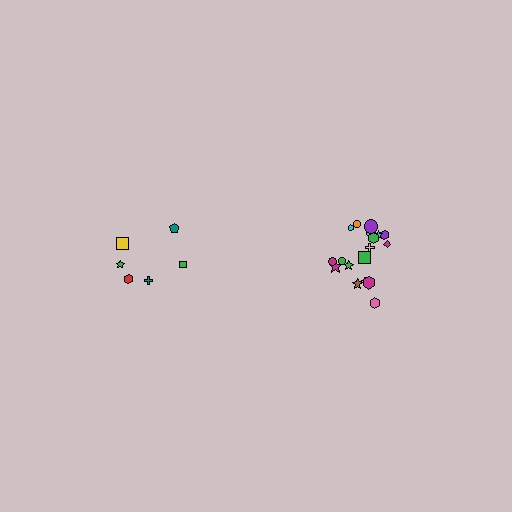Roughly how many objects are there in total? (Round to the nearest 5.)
Roughly 25 objects in total.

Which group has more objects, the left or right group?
The right group.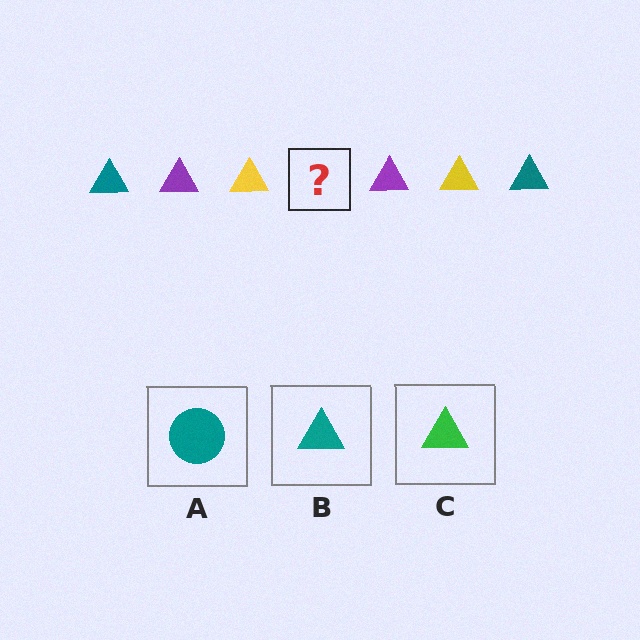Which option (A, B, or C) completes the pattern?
B.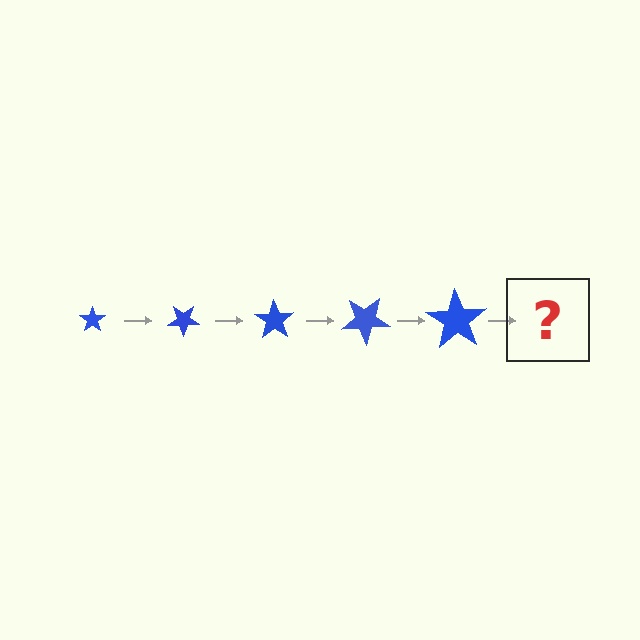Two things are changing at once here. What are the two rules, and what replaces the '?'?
The two rules are that the star grows larger each step and it rotates 35 degrees each step. The '?' should be a star, larger than the previous one and rotated 175 degrees from the start.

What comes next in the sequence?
The next element should be a star, larger than the previous one and rotated 175 degrees from the start.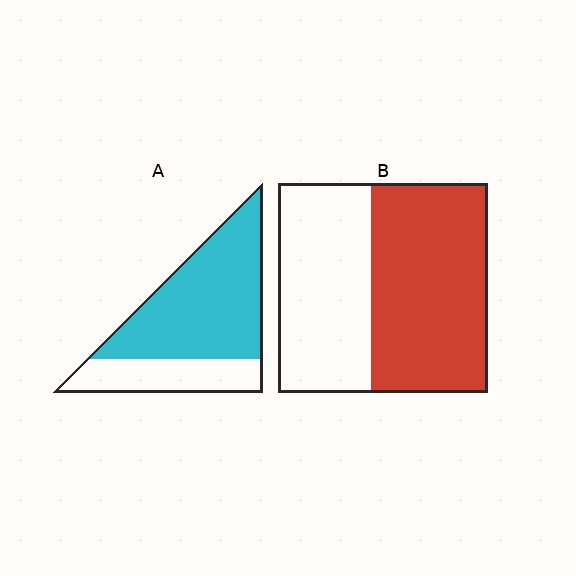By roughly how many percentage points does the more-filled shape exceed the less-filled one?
By roughly 15 percentage points (A over B).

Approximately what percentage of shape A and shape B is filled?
A is approximately 70% and B is approximately 55%.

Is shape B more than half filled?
Yes.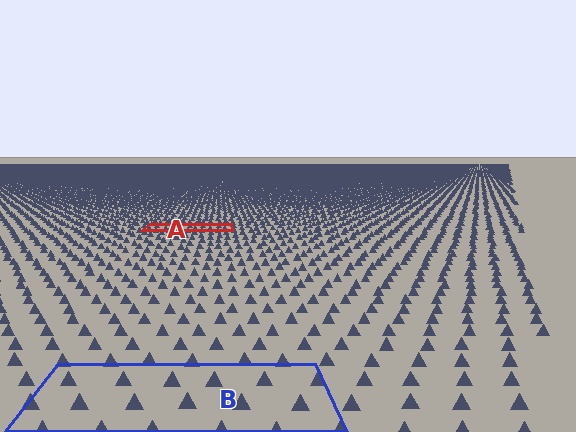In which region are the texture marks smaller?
The texture marks are smaller in region A, because it is farther away.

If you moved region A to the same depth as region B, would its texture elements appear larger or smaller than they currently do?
They would appear larger. At a closer depth, the same texture elements are projected at a bigger on-screen size.